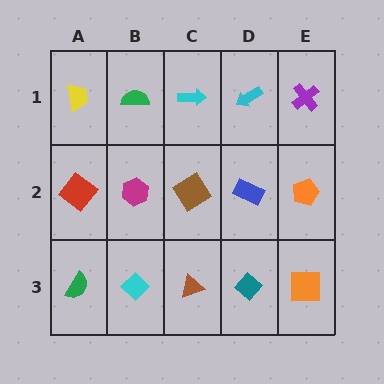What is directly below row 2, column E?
An orange square.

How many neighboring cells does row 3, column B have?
3.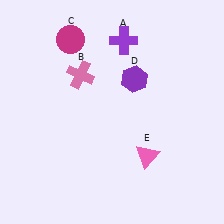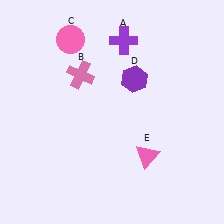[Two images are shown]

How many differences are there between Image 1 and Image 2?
There is 1 difference between the two images.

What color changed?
The circle (C) changed from magenta in Image 1 to pink in Image 2.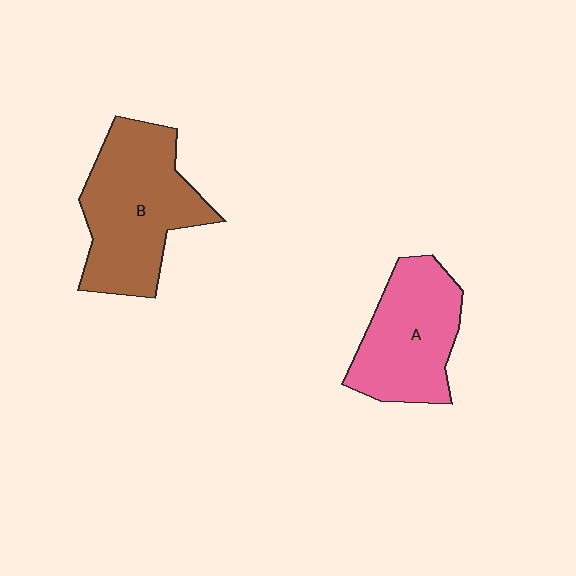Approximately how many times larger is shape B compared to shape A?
Approximately 1.3 times.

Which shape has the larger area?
Shape B (brown).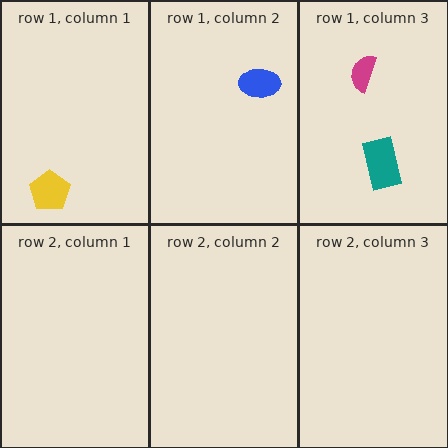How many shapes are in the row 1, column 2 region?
1.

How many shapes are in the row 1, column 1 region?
1.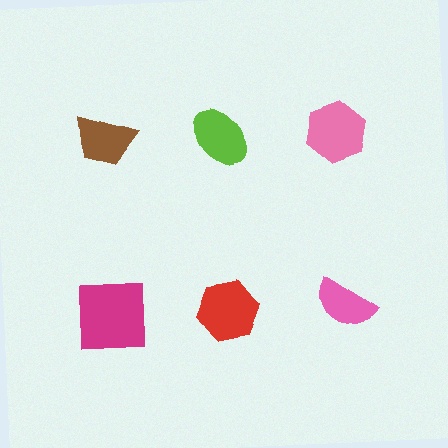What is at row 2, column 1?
A magenta square.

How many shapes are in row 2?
3 shapes.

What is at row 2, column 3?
A pink semicircle.